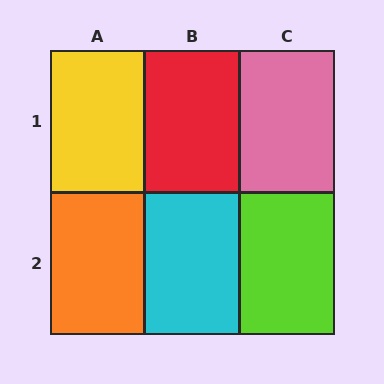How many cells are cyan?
1 cell is cyan.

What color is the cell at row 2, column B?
Cyan.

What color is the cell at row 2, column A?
Orange.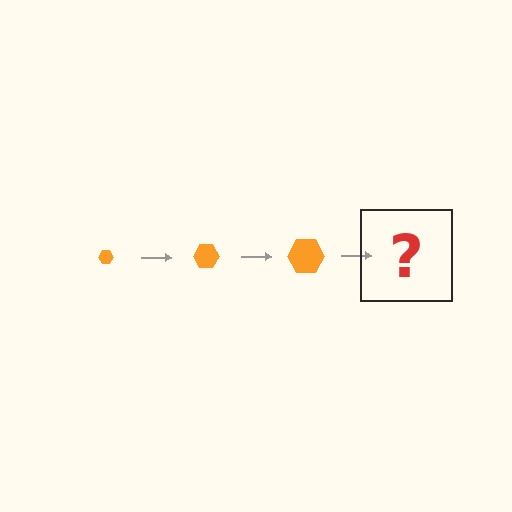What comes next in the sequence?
The next element should be an orange hexagon, larger than the previous one.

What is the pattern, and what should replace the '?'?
The pattern is that the hexagon gets progressively larger each step. The '?' should be an orange hexagon, larger than the previous one.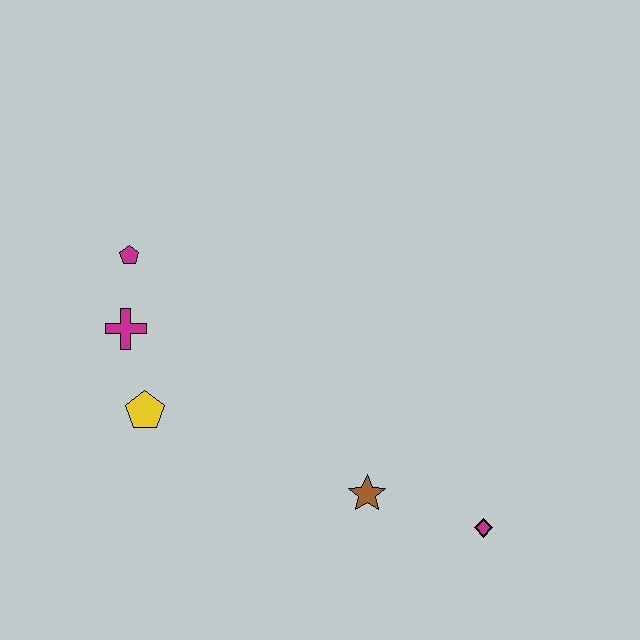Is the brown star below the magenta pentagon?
Yes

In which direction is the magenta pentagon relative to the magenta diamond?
The magenta pentagon is to the left of the magenta diamond.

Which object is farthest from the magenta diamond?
The magenta pentagon is farthest from the magenta diamond.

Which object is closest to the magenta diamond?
The brown star is closest to the magenta diamond.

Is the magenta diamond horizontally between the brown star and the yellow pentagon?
No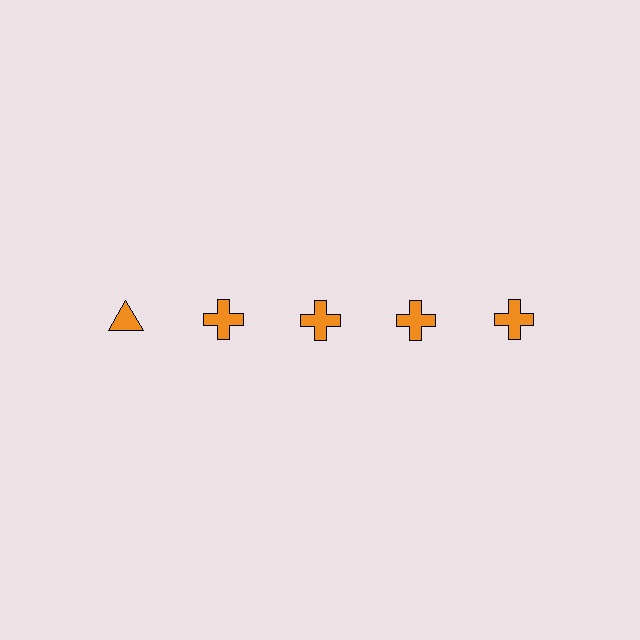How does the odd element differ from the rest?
It has a different shape: triangle instead of cross.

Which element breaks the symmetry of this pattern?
The orange triangle in the top row, leftmost column breaks the symmetry. All other shapes are orange crosses.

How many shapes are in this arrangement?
There are 5 shapes arranged in a grid pattern.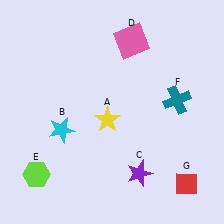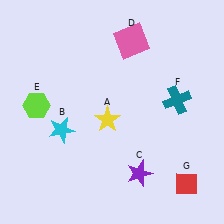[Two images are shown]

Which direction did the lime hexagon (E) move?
The lime hexagon (E) moved up.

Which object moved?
The lime hexagon (E) moved up.